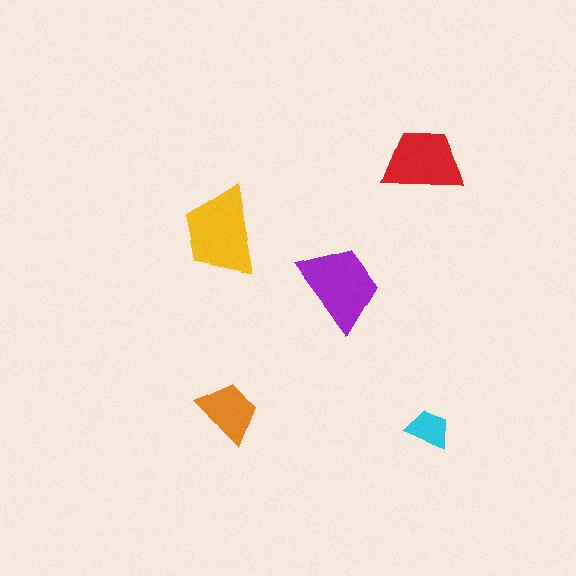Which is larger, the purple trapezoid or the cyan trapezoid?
The purple one.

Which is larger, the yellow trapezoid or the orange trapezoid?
The yellow one.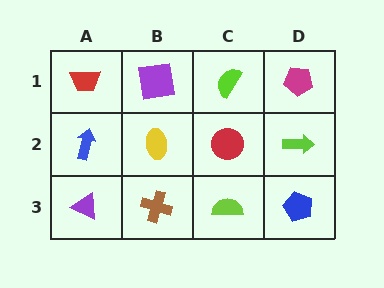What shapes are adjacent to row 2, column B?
A purple square (row 1, column B), a brown cross (row 3, column B), a blue arrow (row 2, column A), a red circle (row 2, column C).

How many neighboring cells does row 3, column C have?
3.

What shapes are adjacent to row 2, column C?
A lime semicircle (row 1, column C), a lime semicircle (row 3, column C), a yellow ellipse (row 2, column B), a lime arrow (row 2, column D).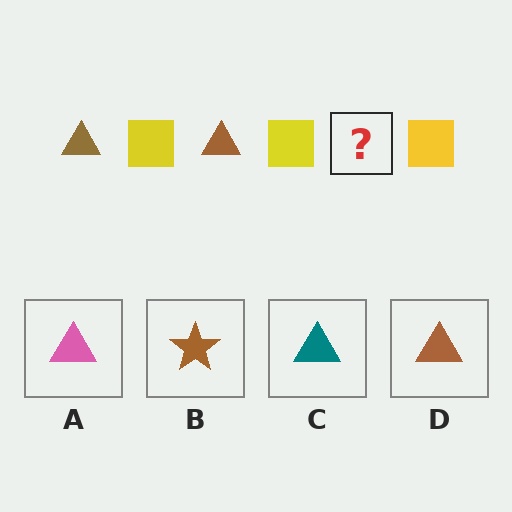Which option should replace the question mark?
Option D.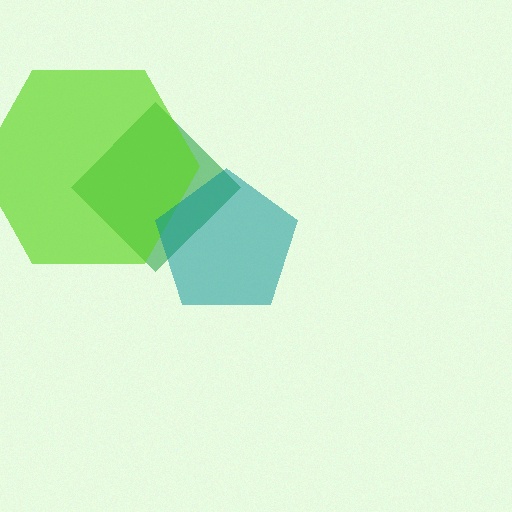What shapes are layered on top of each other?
The layered shapes are: a green diamond, a lime hexagon, a teal pentagon.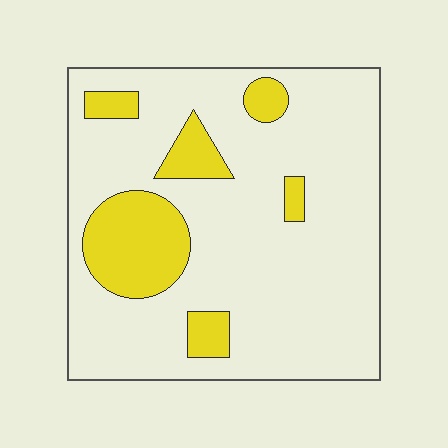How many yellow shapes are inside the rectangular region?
6.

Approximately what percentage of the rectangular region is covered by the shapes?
Approximately 20%.